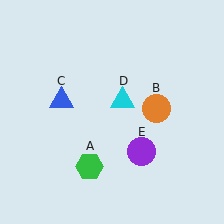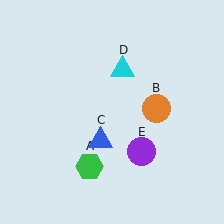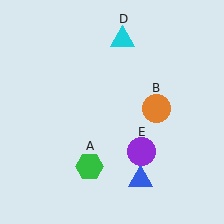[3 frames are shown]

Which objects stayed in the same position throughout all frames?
Green hexagon (object A) and orange circle (object B) and purple circle (object E) remained stationary.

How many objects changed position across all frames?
2 objects changed position: blue triangle (object C), cyan triangle (object D).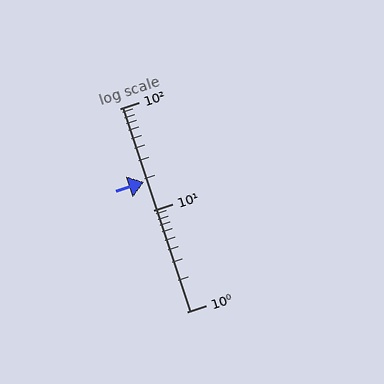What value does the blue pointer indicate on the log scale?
The pointer indicates approximately 19.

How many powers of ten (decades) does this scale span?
The scale spans 2 decades, from 1 to 100.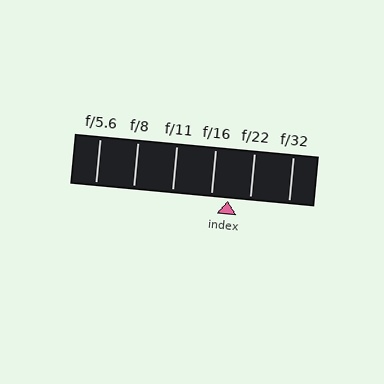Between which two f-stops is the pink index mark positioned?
The index mark is between f/16 and f/22.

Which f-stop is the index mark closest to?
The index mark is closest to f/16.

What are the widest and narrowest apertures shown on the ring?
The widest aperture shown is f/5.6 and the narrowest is f/32.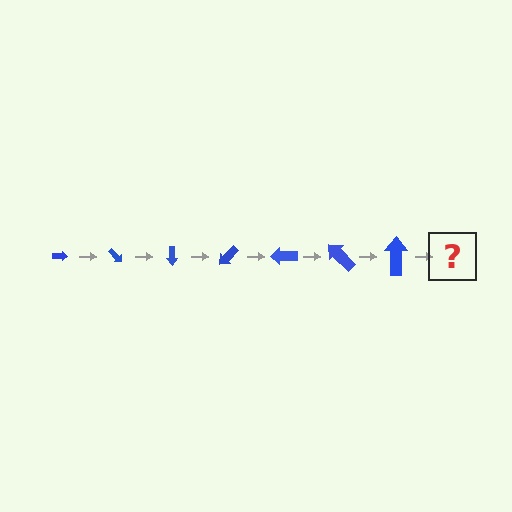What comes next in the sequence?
The next element should be an arrow, larger than the previous one and rotated 315 degrees from the start.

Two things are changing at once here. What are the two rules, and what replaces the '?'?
The two rules are that the arrow grows larger each step and it rotates 45 degrees each step. The '?' should be an arrow, larger than the previous one and rotated 315 degrees from the start.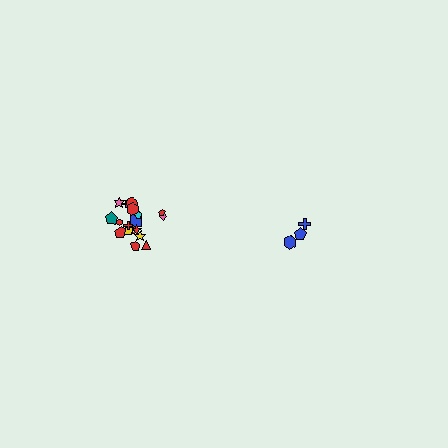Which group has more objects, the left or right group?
The left group.